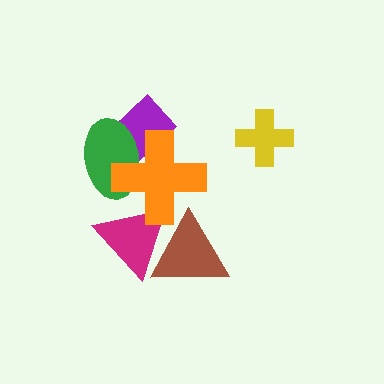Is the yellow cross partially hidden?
No, no other shape covers it.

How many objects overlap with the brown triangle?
2 objects overlap with the brown triangle.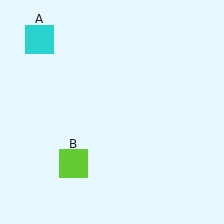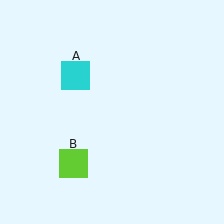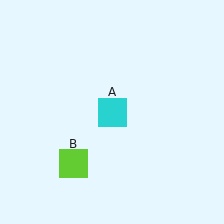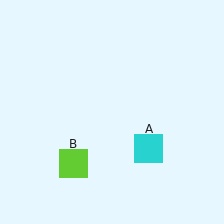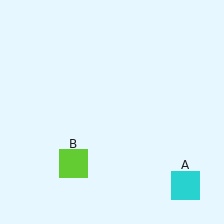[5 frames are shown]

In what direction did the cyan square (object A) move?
The cyan square (object A) moved down and to the right.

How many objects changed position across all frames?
1 object changed position: cyan square (object A).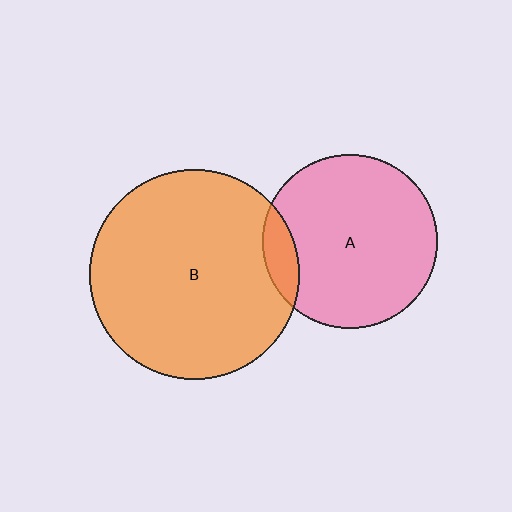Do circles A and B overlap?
Yes.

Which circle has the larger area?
Circle B (orange).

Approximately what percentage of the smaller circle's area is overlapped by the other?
Approximately 10%.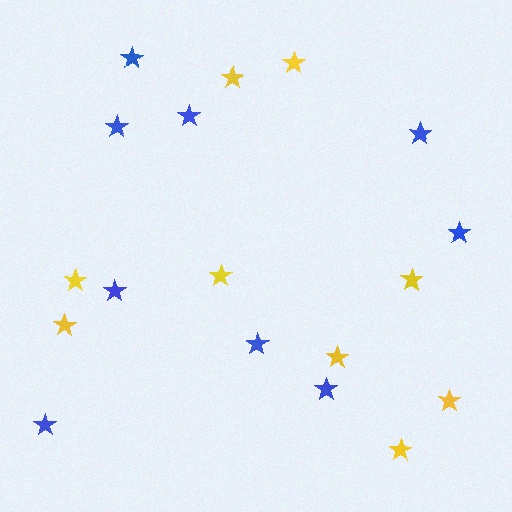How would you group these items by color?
There are 2 groups: one group of yellow stars (9) and one group of blue stars (9).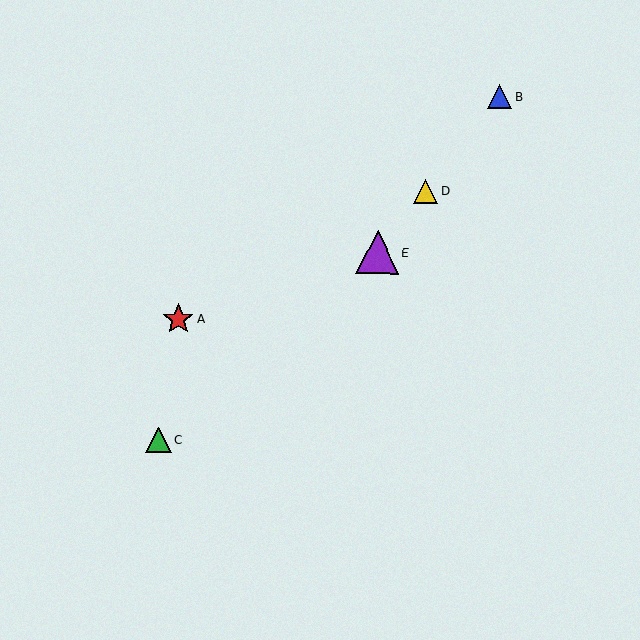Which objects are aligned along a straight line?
Objects B, D, E are aligned along a straight line.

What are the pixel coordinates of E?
Object E is at (378, 252).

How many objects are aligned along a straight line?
3 objects (B, D, E) are aligned along a straight line.